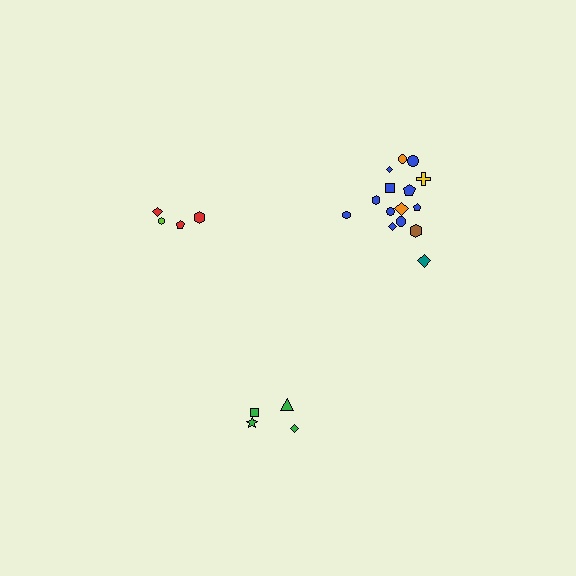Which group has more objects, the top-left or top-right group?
The top-right group.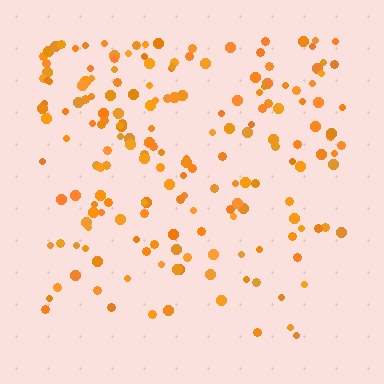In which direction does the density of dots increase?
From bottom to top, with the top side densest.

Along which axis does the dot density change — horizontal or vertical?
Vertical.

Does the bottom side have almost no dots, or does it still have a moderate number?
Still a moderate number, just noticeably fewer than the top.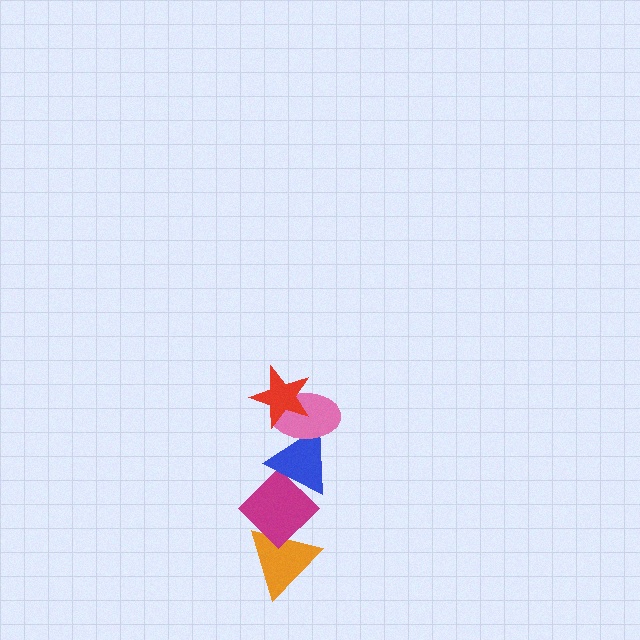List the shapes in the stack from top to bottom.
From top to bottom: the red star, the pink ellipse, the blue triangle, the magenta diamond, the orange triangle.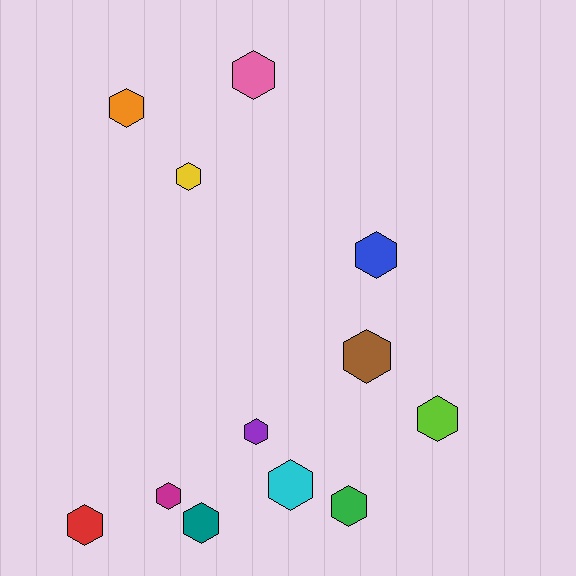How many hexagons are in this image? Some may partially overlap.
There are 12 hexagons.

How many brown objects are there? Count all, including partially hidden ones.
There is 1 brown object.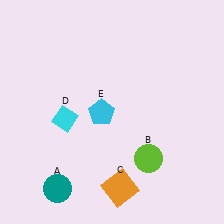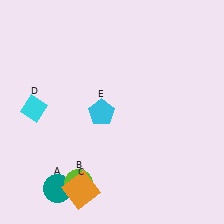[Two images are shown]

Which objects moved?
The objects that moved are: the lime circle (B), the orange square (C), the cyan diamond (D).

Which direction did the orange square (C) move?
The orange square (C) moved left.